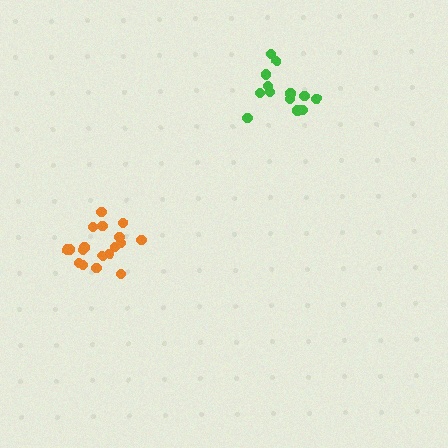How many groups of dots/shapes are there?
There are 2 groups.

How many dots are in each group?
Group 1: 13 dots, Group 2: 18 dots (31 total).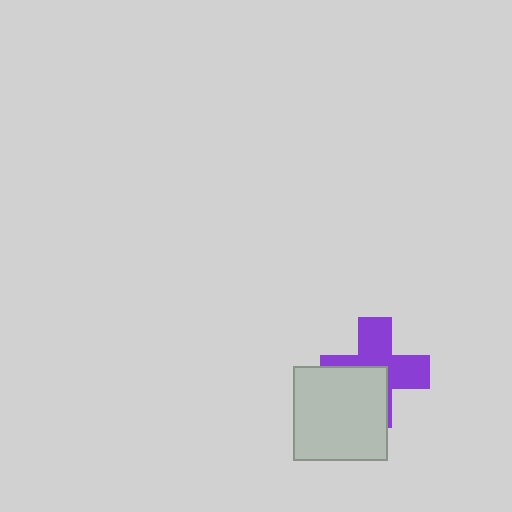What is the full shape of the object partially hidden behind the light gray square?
The partially hidden object is a purple cross.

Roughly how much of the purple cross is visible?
About half of it is visible (roughly 56%).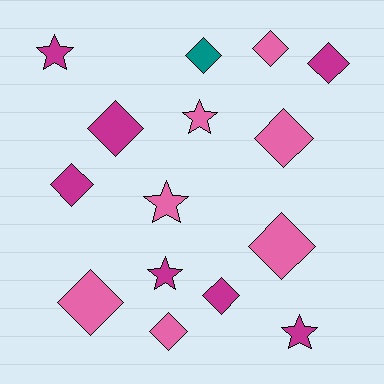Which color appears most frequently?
Pink, with 7 objects.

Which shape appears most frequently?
Diamond, with 10 objects.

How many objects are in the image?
There are 15 objects.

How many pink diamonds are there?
There are 5 pink diamonds.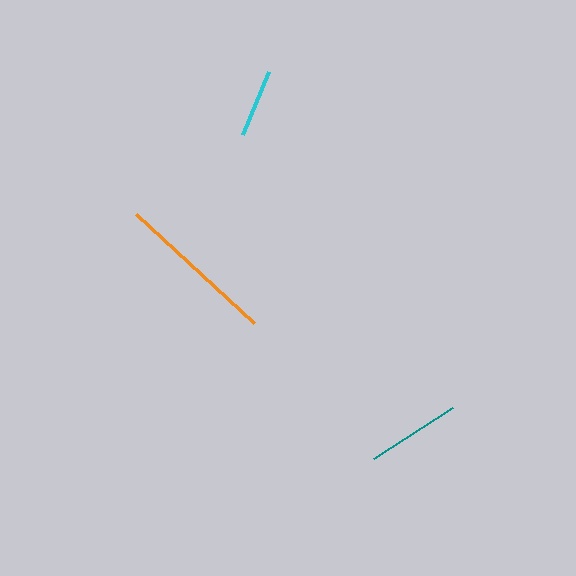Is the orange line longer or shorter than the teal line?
The orange line is longer than the teal line.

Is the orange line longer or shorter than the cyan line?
The orange line is longer than the cyan line.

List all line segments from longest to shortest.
From longest to shortest: orange, teal, cyan.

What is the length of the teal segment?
The teal segment is approximately 95 pixels long.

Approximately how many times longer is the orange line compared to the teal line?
The orange line is approximately 1.7 times the length of the teal line.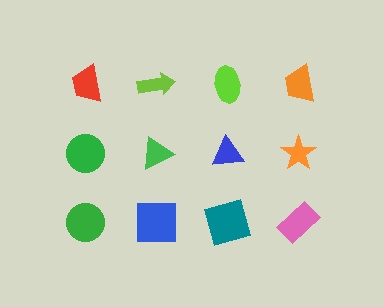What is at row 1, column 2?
A lime arrow.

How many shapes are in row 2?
4 shapes.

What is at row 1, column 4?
An orange trapezoid.